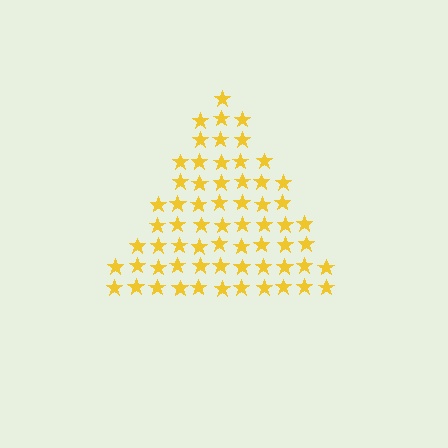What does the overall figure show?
The overall figure shows a triangle.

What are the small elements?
The small elements are stars.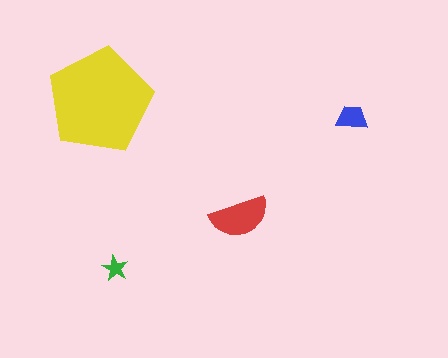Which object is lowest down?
The green star is bottommost.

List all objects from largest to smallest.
The yellow pentagon, the red semicircle, the blue trapezoid, the green star.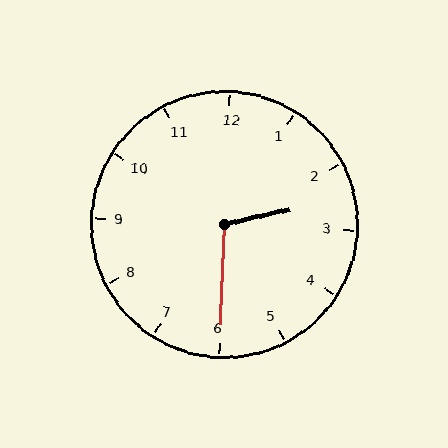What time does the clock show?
2:30.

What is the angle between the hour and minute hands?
Approximately 105 degrees.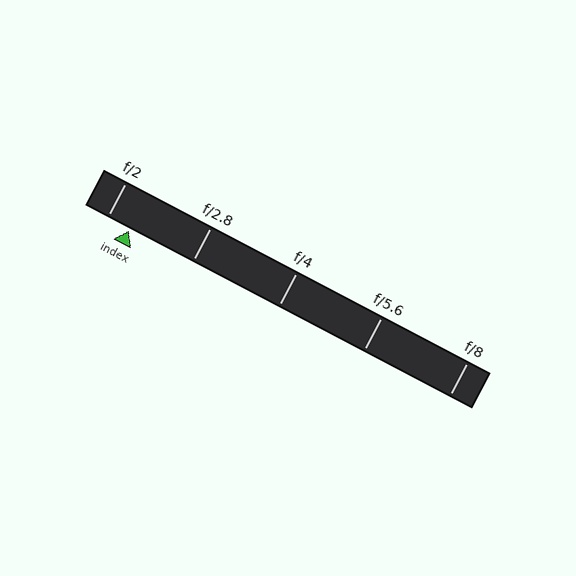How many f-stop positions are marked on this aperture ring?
There are 5 f-stop positions marked.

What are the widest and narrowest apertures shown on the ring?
The widest aperture shown is f/2 and the narrowest is f/8.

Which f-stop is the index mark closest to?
The index mark is closest to f/2.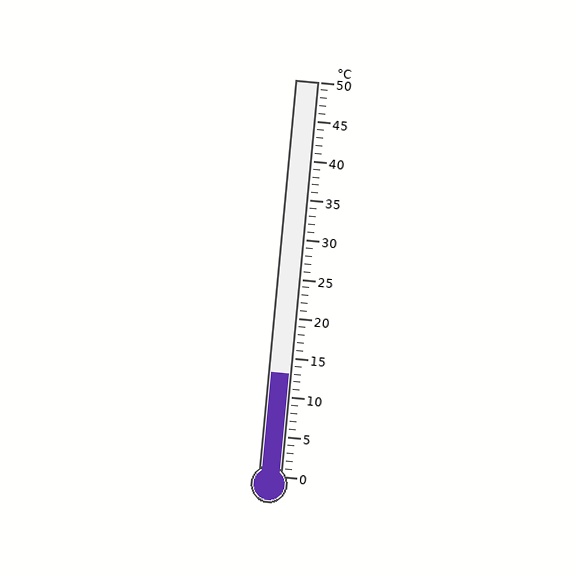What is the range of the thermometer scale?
The thermometer scale ranges from 0°C to 50°C.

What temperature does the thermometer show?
The thermometer shows approximately 13°C.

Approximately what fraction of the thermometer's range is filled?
The thermometer is filled to approximately 25% of its range.